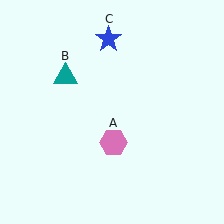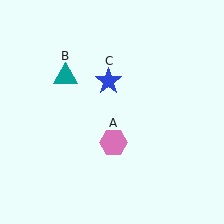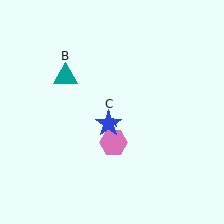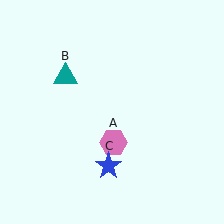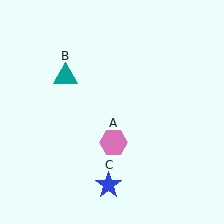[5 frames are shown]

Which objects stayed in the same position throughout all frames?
Pink hexagon (object A) and teal triangle (object B) remained stationary.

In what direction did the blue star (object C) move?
The blue star (object C) moved down.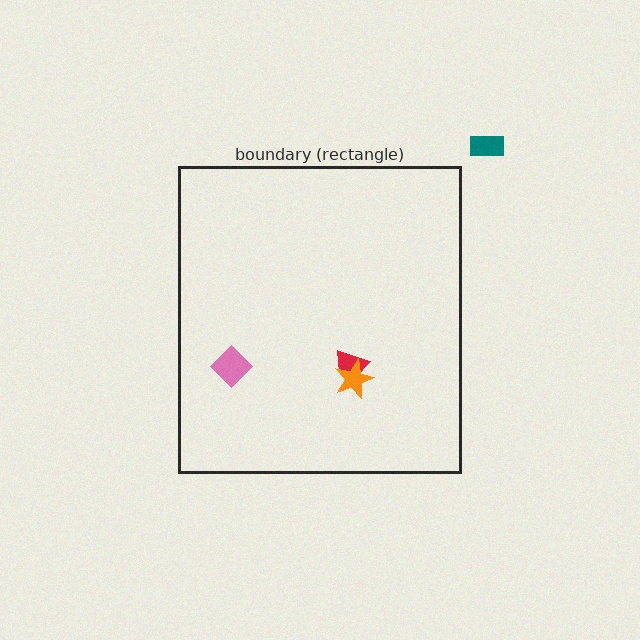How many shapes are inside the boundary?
3 inside, 1 outside.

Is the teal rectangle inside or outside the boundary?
Outside.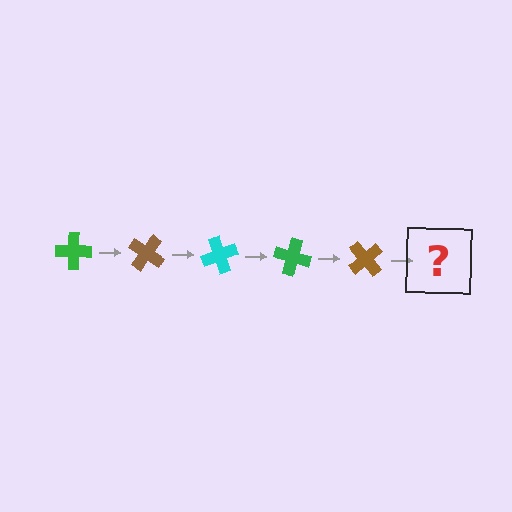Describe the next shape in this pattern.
It should be a cyan cross, rotated 175 degrees from the start.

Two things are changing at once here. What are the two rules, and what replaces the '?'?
The two rules are that it rotates 35 degrees each step and the color cycles through green, brown, and cyan. The '?' should be a cyan cross, rotated 175 degrees from the start.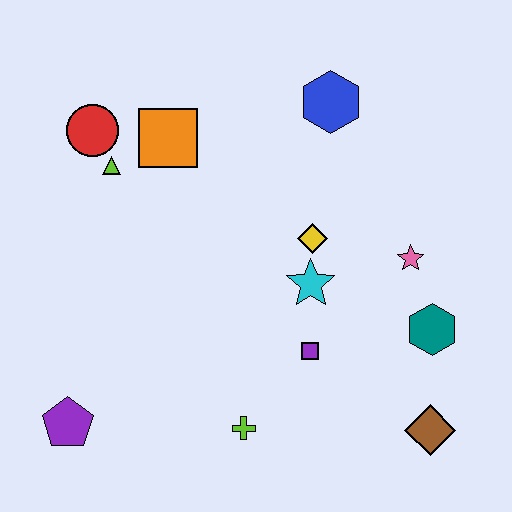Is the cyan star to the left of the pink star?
Yes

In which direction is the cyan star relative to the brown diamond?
The cyan star is above the brown diamond.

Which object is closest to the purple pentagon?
The lime cross is closest to the purple pentagon.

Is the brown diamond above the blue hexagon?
No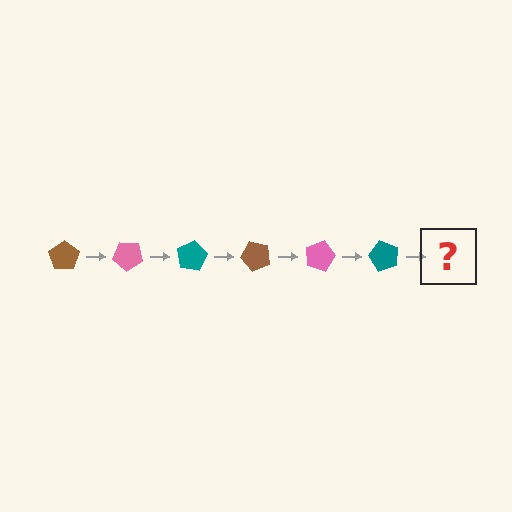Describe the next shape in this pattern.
It should be a brown pentagon, rotated 240 degrees from the start.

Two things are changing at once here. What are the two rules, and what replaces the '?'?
The two rules are that it rotates 40 degrees each step and the color cycles through brown, pink, and teal. The '?' should be a brown pentagon, rotated 240 degrees from the start.